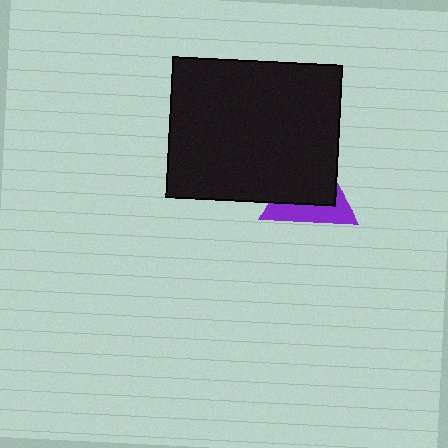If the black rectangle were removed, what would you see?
You would see the complete purple triangle.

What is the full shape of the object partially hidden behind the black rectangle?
The partially hidden object is a purple triangle.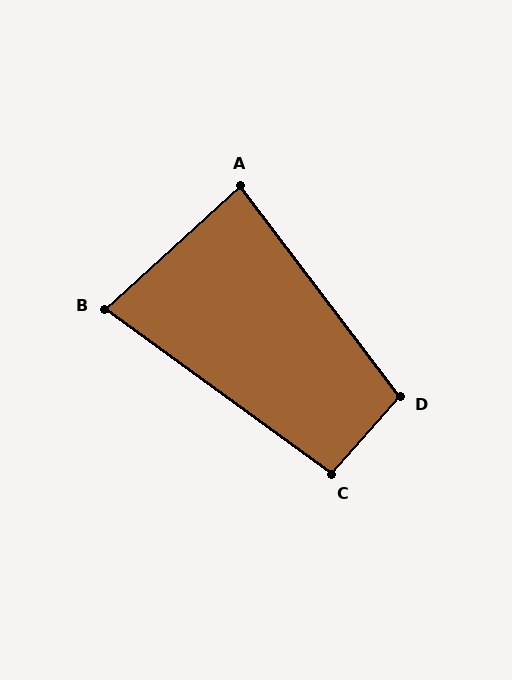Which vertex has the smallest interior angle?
B, at approximately 78 degrees.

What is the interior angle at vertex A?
Approximately 85 degrees (acute).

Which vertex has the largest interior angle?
D, at approximately 102 degrees.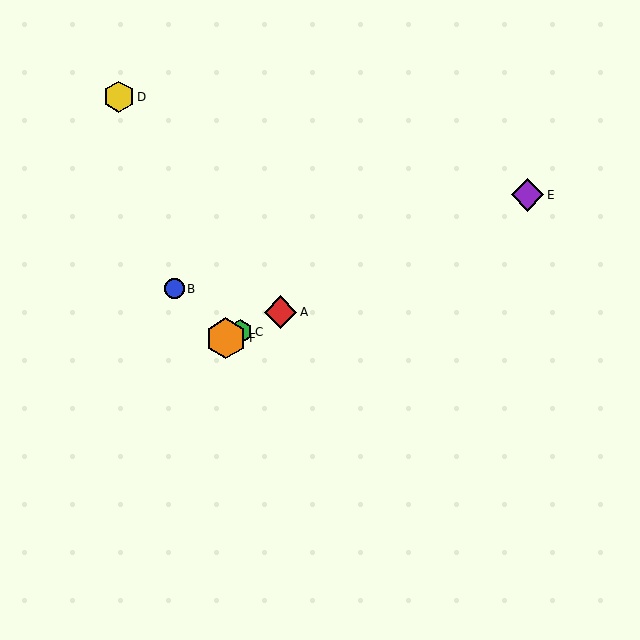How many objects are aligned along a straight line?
4 objects (A, C, E, F) are aligned along a straight line.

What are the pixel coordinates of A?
Object A is at (281, 312).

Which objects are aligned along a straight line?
Objects A, C, E, F are aligned along a straight line.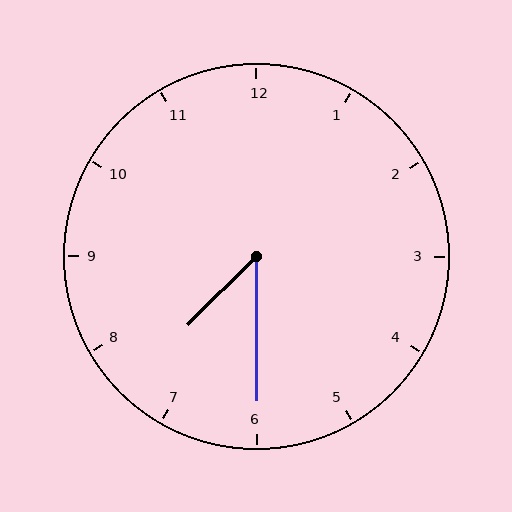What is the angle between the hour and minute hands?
Approximately 45 degrees.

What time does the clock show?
7:30.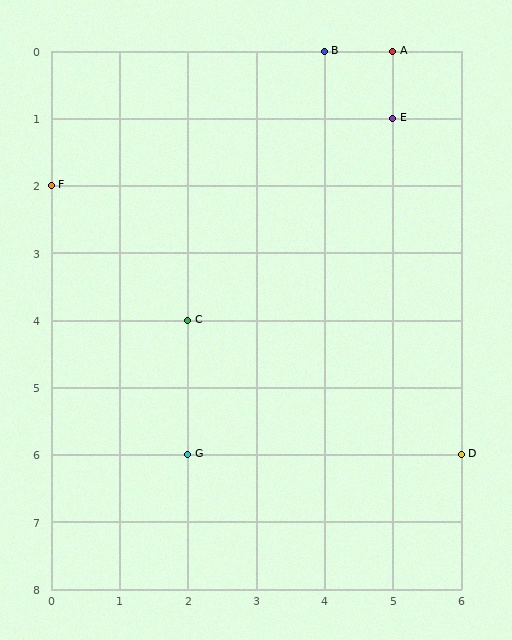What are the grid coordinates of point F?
Point F is at grid coordinates (0, 2).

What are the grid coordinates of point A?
Point A is at grid coordinates (5, 0).